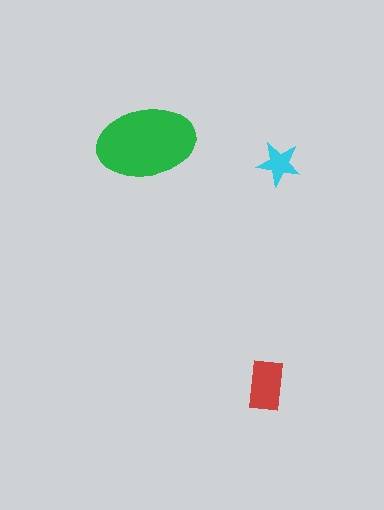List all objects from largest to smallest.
The green ellipse, the red rectangle, the cyan star.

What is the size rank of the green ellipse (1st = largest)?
1st.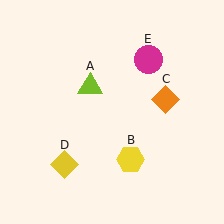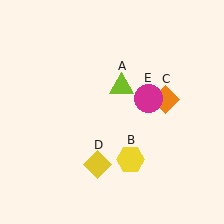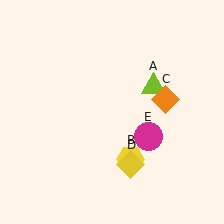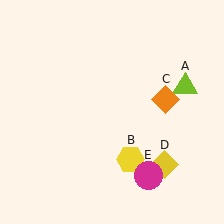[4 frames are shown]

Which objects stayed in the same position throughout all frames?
Yellow hexagon (object B) and orange diamond (object C) remained stationary.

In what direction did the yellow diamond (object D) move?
The yellow diamond (object D) moved right.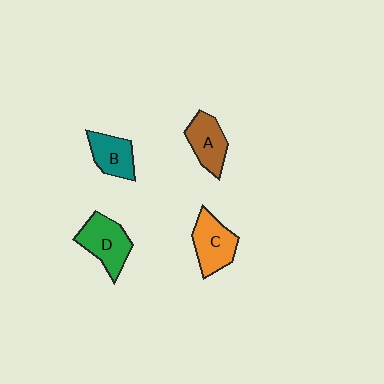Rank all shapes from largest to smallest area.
From largest to smallest: D (green), C (orange), A (brown), B (teal).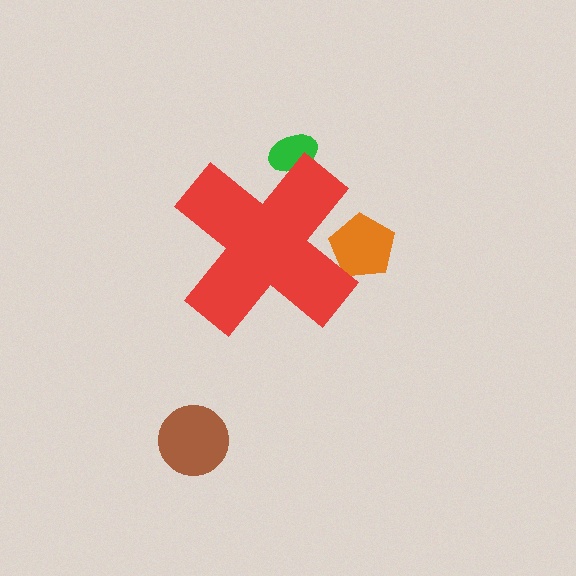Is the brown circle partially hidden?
No, the brown circle is fully visible.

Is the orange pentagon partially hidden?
Yes, the orange pentagon is partially hidden behind the red cross.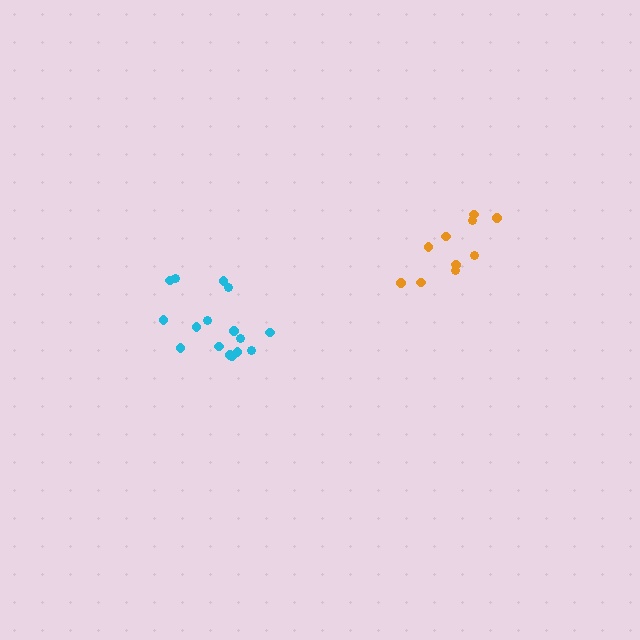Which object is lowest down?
The cyan cluster is bottommost.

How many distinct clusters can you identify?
There are 2 distinct clusters.